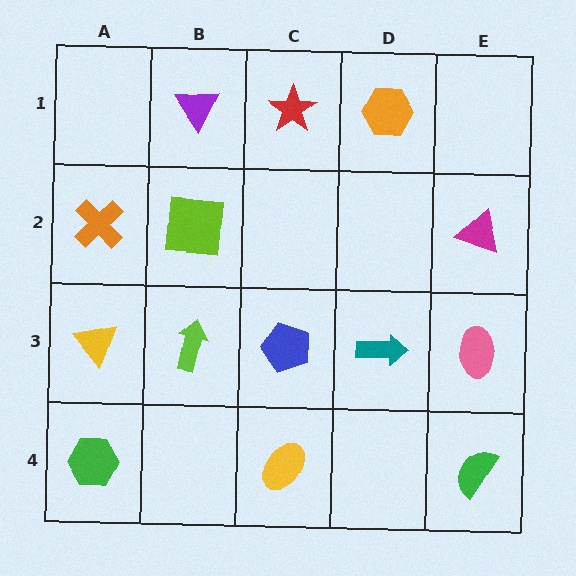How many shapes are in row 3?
5 shapes.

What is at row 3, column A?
A yellow triangle.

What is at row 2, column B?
A lime square.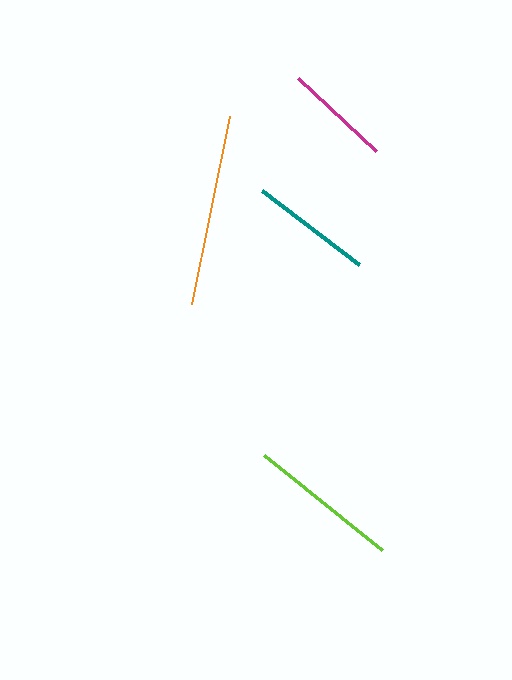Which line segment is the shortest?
The magenta line is the shortest at approximately 107 pixels.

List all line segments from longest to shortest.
From longest to shortest: orange, lime, teal, magenta.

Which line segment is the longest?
The orange line is the longest at approximately 192 pixels.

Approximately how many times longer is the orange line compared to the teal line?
The orange line is approximately 1.6 times the length of the teal line.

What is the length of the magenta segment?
The magenta segment is approximately 107 pixels long.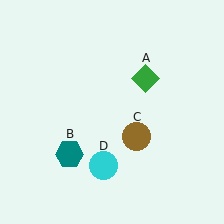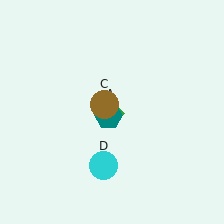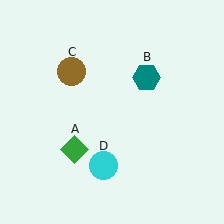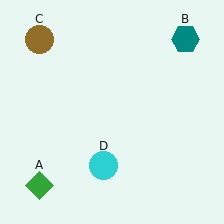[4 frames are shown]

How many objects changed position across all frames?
3 objects changed position: green diamond (object A), teal hexagon (object B), brown circle (object C).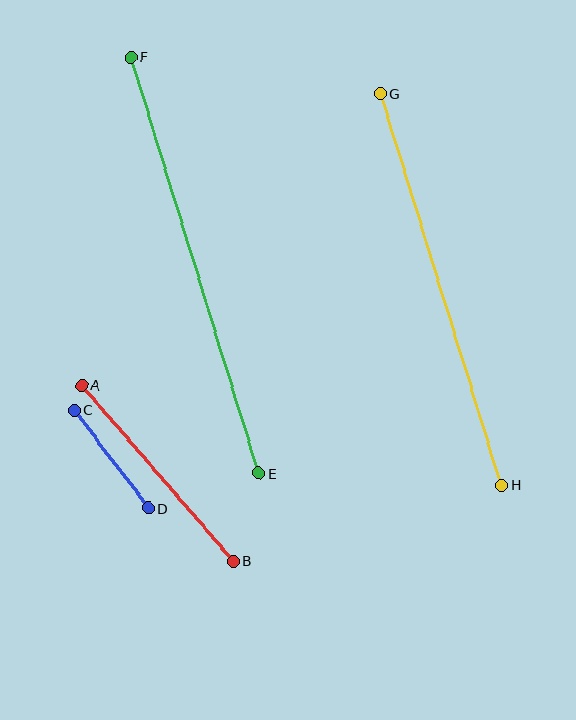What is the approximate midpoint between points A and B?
The midpoint is at approximately (158, 473) pixels.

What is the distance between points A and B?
The distance is approximately 232 pixels.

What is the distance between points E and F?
The distance is approximately 435 pixels.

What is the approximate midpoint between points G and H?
The midpoint is at approximately (441, 289) pixels.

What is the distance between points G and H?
The distance is approximately 410 pixels.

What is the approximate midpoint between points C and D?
The midpoint is at approximately (111, 459) pixels.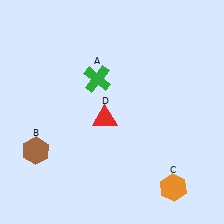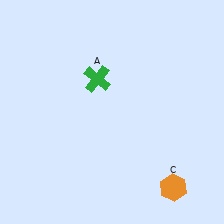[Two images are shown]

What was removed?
The brown hexagon (B), the red triangle (D) were removed in Image 2.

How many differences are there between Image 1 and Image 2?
There are 2 differences between the two images.